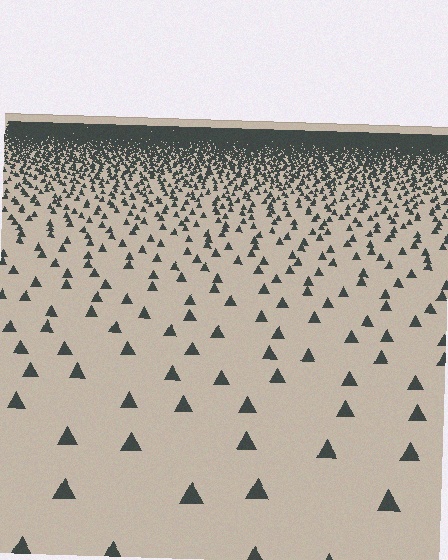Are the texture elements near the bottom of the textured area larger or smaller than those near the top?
Larger. Near the bottom, elements are closer to the viewer and appear at a bigger on-screen size.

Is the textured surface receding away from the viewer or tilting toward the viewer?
The surface is receding away from the viewer. Texture elements get smaller and denser toward the top.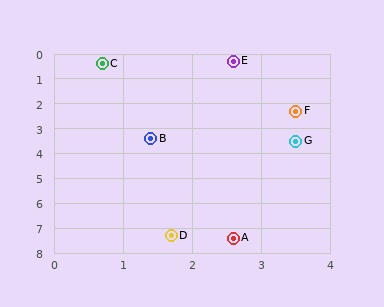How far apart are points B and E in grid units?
Points B and E are about 3.3 grid units apart.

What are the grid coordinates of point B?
Point B is at approximately (1.4, 3.4).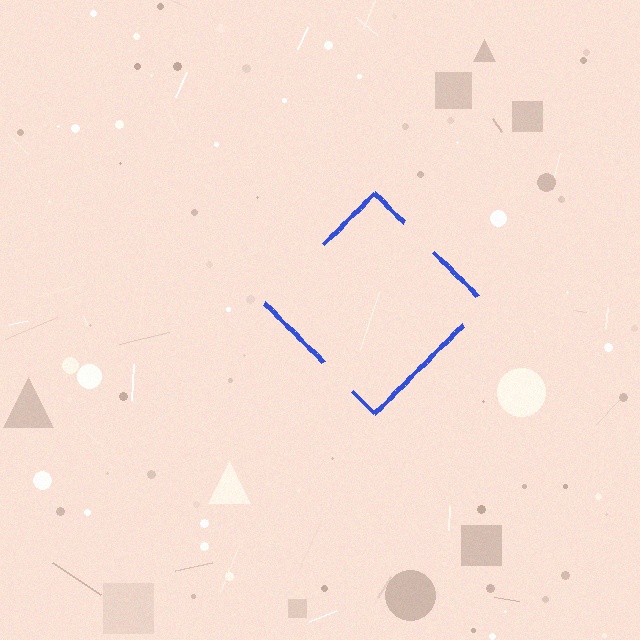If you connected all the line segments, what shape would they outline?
They would outline a diamond.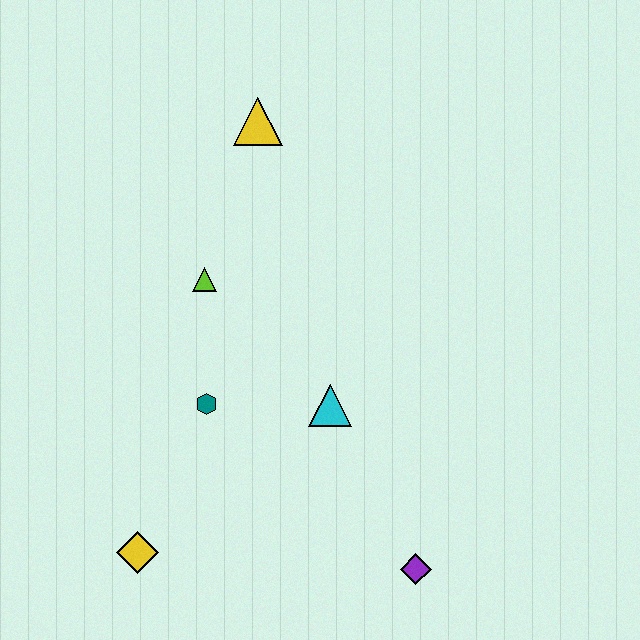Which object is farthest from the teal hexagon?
The yellow triangle is farthest from the teal hexagon.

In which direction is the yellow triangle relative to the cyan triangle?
The yellow triangle is above the cyan triangle.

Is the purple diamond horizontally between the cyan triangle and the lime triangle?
No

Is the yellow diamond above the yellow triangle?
No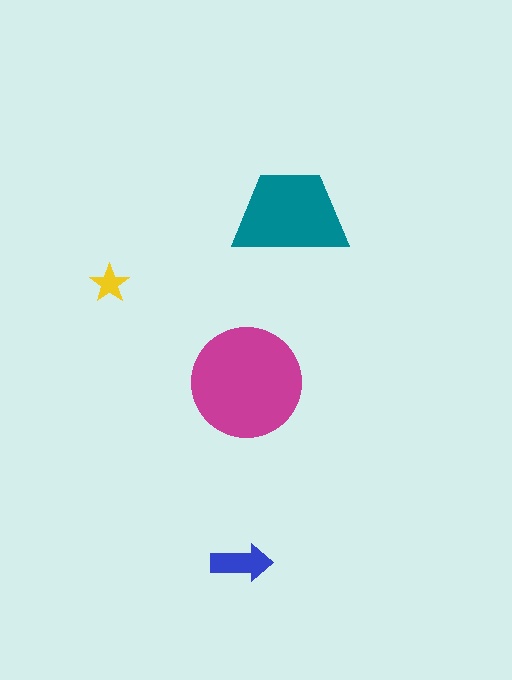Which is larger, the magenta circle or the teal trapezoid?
The magenta circle.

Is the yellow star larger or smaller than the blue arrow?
Smaller.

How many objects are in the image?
There are 4 objects in the image.